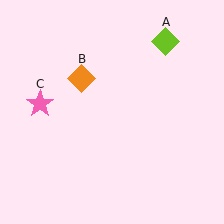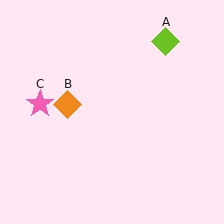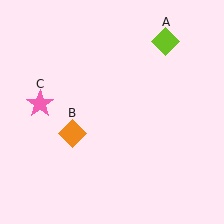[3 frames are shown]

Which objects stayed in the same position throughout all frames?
Lime diamond (object A) and pink star (object C) remained stationary.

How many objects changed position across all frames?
1 object changed position: orange diamond (object B).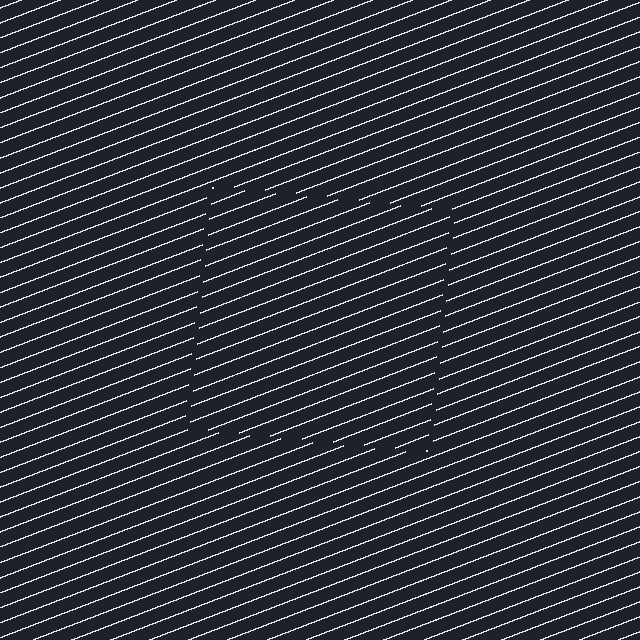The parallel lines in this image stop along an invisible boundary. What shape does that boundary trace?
An illusory square. The interior of the shape contains the same grating, shifted by half a period — the contour is defined by the phase discontinuity where line-ends from the inner and outer gratings abut.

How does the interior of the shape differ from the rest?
The interior of the shape contains the same grating, shifted by half a period — the contour is defined by the phase discontinuity where line-ends from the inner and outer gratings abut.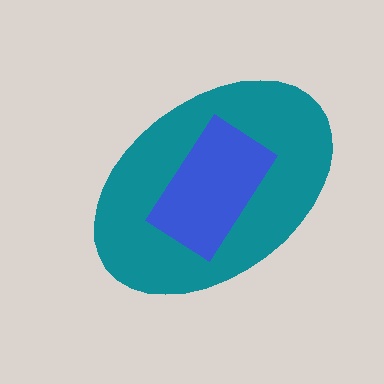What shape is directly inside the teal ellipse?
The blue rectangle.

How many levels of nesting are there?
2.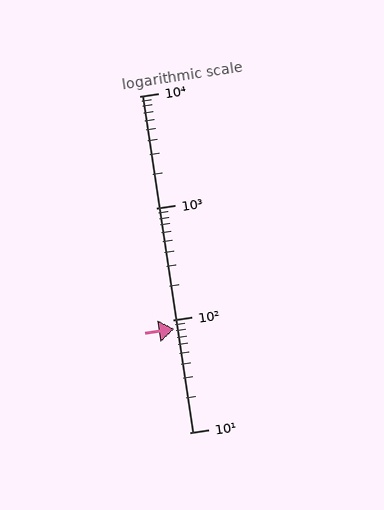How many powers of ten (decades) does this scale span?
The scale spans 3 decades, from 10 to 10000.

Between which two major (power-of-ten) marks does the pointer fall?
The pointer is between 10 and 100.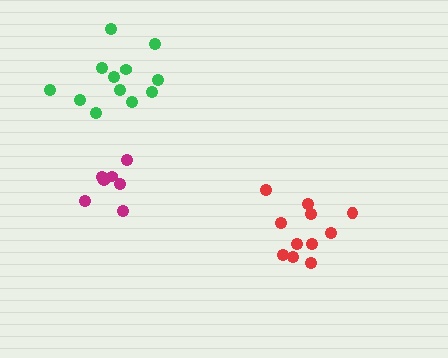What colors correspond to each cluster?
The clusters are colored: red, green, magenta.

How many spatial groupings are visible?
There are 3 spatial groupings.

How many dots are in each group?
Group 1: 11 dots, Group 2: 12 dots, Group 3: 7 dots (30 total).